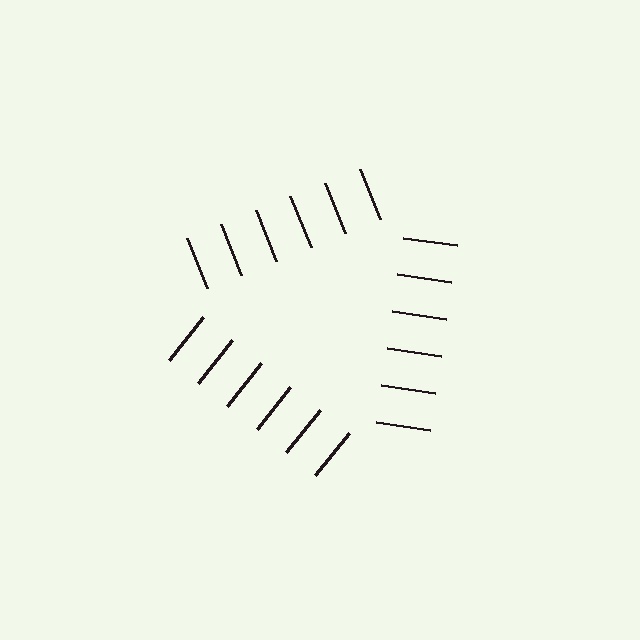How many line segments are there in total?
18 — 6 along each of the 3 edges.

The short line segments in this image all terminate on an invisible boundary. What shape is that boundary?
An illusory triangle — the line segments terminate on its edges but no continuous stroke is drawn.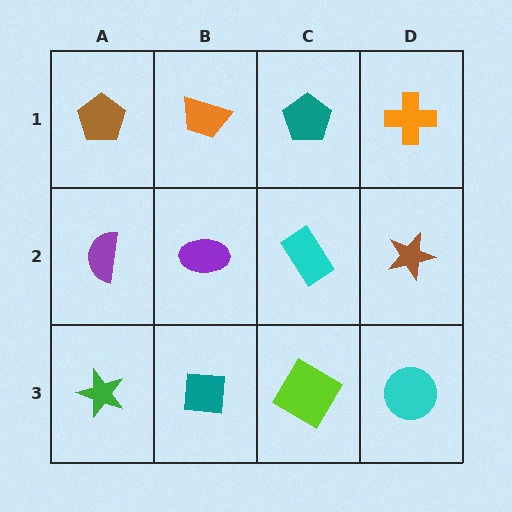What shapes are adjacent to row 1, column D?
A brown star (row 2, column D), a teal pentagon (row 1, column C).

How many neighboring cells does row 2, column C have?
4.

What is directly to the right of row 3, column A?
A teal square.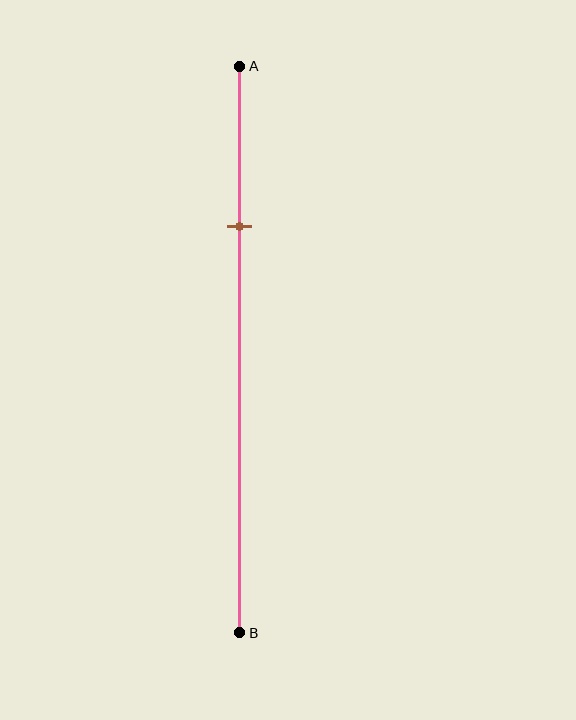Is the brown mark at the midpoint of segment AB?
No, the mark is at about 30% from A, not at the 50% midpoint.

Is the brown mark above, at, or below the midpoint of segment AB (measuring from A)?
The brown mark is above the midpoint of segment AB.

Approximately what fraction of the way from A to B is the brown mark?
The brown mark is approximately 30% of the way from A to B.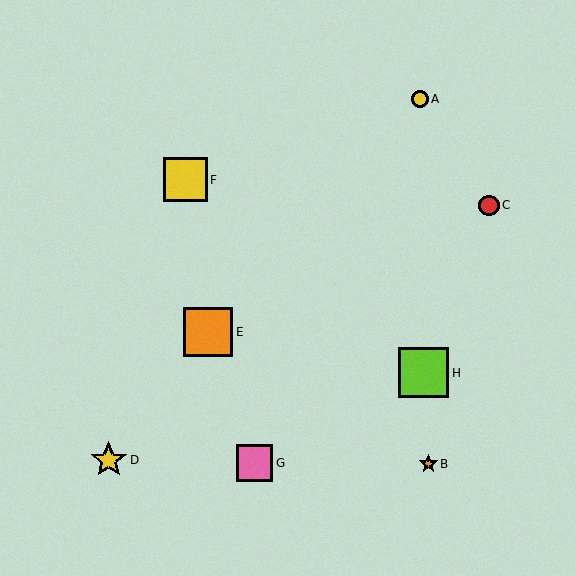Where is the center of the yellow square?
The center of the yellow square is at (185, 180).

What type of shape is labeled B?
Shape B is an orange star.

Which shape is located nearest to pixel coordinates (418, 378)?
The lime square (labeled H) at (424, 373) is nearest to that location.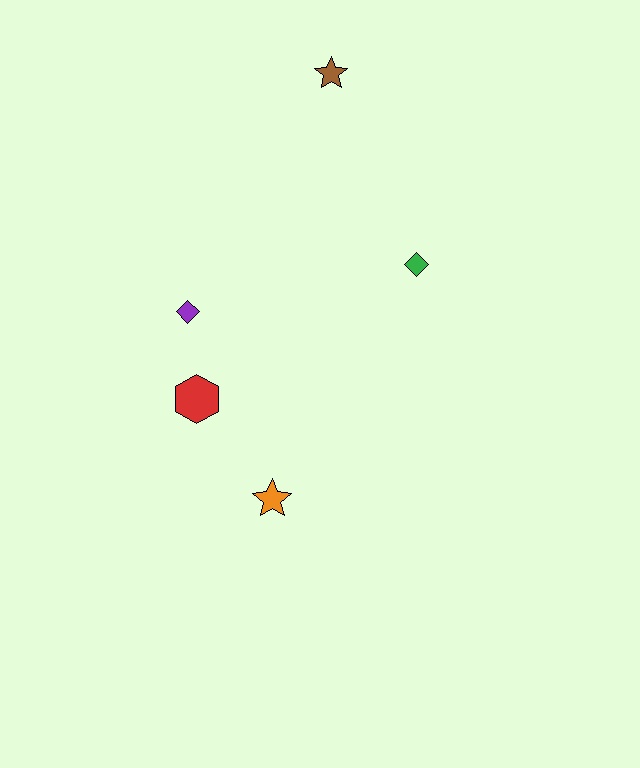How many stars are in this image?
There are 2 stars.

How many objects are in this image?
There are 5 objects.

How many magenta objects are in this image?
There are no magenta objects.